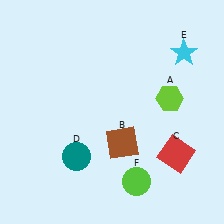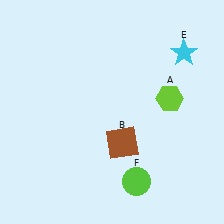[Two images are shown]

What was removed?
The teal circle (D), the red square (C) were removed in Image 2.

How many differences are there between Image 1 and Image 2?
There are 2 differences between the two images.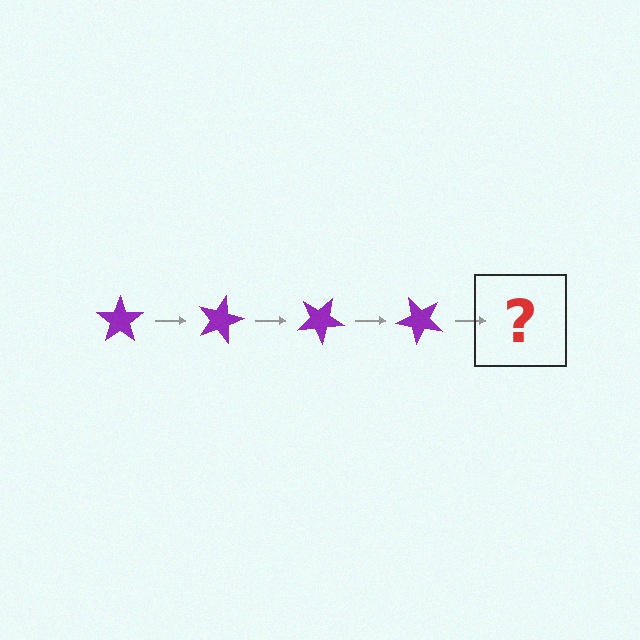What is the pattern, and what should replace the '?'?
The pattern is that the star rotates 15 degrees each step. The '?' should be a purple star rotated 60 degrees.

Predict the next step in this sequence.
The next step is a purple star rotated 60 degrees.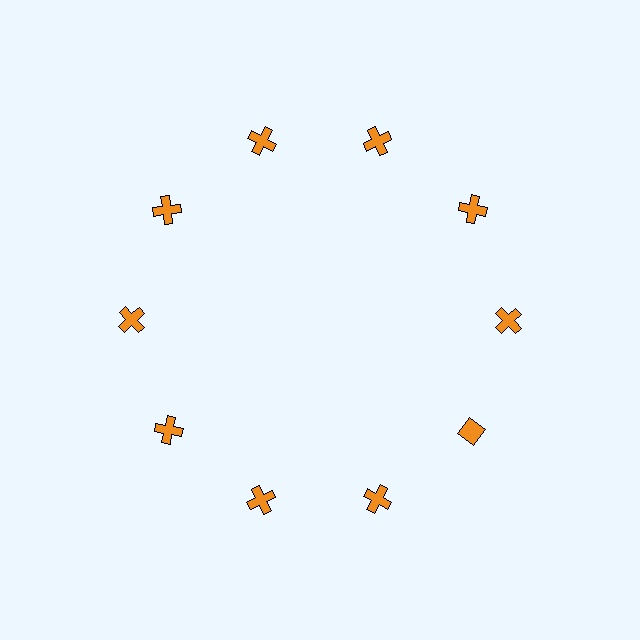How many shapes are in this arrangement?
There are 10 shapes arranged in a ring pattern.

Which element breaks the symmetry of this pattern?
The orange diamond at roughly the 4 o'clock position breaks the symmetry. All other shapes are orange crosses.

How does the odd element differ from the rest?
It has a different shape: diamond instead of cross.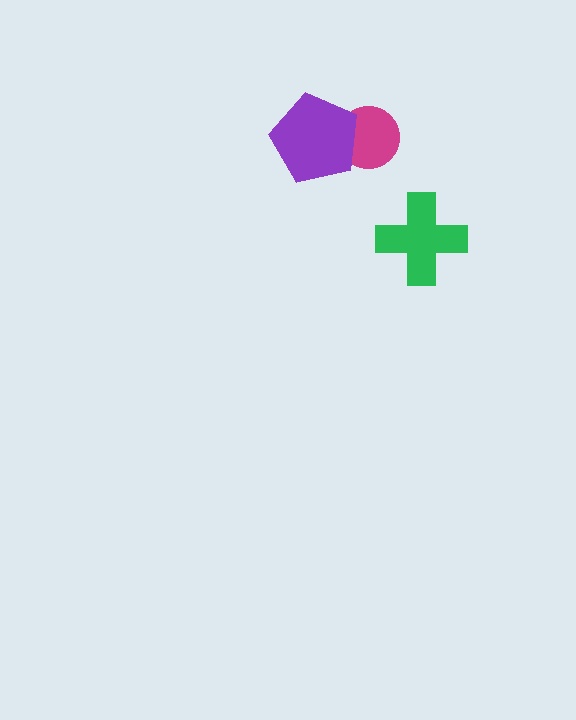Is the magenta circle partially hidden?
Yes, it is partially covered by another shape.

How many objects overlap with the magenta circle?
1 object overlaps with the magenta circle.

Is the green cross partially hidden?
No, no other shape covers it.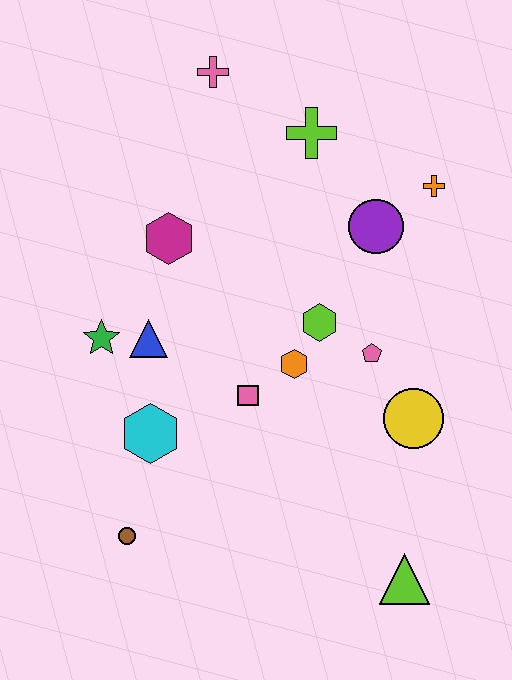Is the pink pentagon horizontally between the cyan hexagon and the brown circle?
No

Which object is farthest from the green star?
The lime triangle is farthest from the green star.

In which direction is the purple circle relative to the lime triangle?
The purple circle is above the lime triangle.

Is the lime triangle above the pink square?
No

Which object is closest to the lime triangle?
The yellow circle is closest to the lime triangle.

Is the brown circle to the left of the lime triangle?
Yes